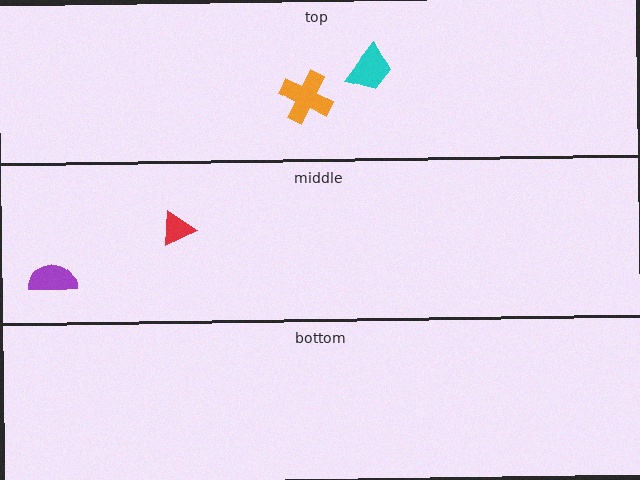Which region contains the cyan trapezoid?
The top region.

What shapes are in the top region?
The orange cross, the cyan trapezoid.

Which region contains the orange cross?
The top region.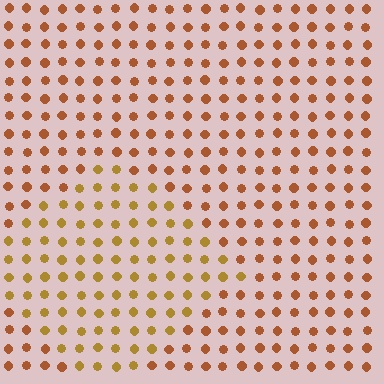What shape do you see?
I see a diamond.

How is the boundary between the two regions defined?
The boundary is defined purely by a slight shift in hue (about 24 degrees). Spacing, size, and orientation are identical on both sides.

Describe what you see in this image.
The image is filled with small brown elements in a uniform arrangement. A diamond-shaped region is visible where the elements are tinted to a slightly different hue, forming a subtle color boundary.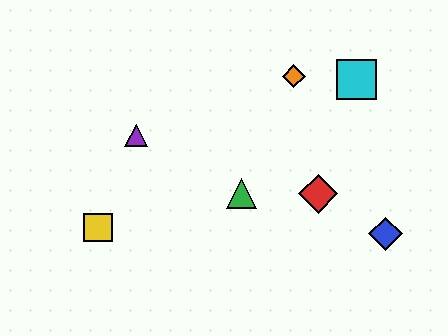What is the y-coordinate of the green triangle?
The green triangle is at y≈194.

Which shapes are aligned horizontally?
The red diamond, the green triangle are aligned horizontally.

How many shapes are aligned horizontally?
2 shapes (the red diamond, the green triangle) are aligned horizontally.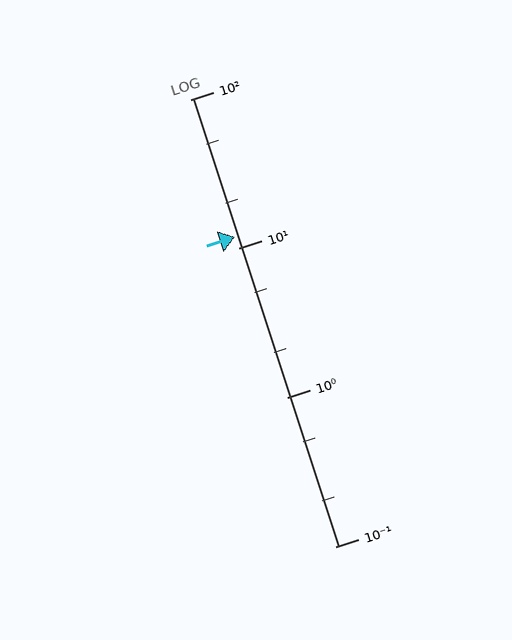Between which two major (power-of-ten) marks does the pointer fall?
The pointer is between 10 and 100.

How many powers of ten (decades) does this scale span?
The scale spans 3 decades, from 0.1 to 100.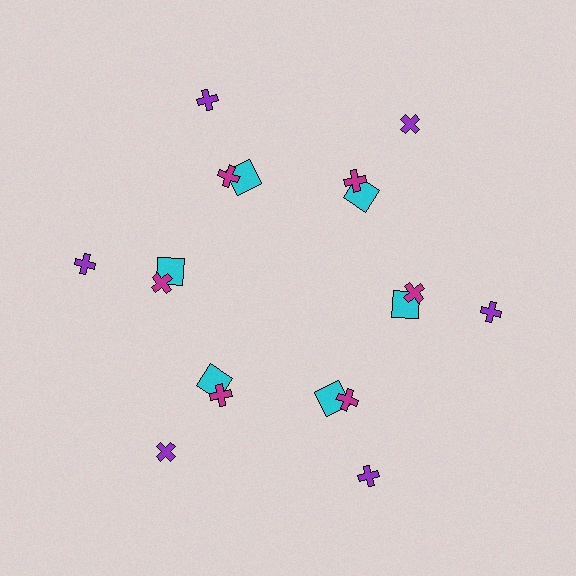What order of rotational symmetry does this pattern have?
This pattern has 6-fold rotational symmetry.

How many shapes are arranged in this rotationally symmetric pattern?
There are 18 shapes, arranged in 6 groups of 3.